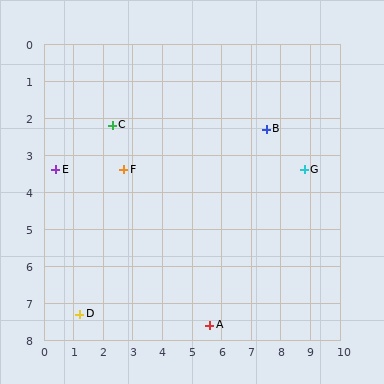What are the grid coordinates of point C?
Point C is at approximately (2.3, 2.2).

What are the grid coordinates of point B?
Point B is at approximately (7.5, 2.3).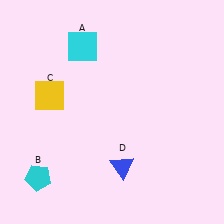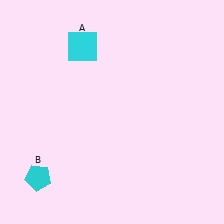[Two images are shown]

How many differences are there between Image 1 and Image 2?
There are 2 differences between the two images.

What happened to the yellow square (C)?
The yellow square (C) was removed in Image 2. It was in the top-left area of Image 1.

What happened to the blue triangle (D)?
The blue triangle (D) was removed in Image 2. It was in the bottom-right area of Image 1.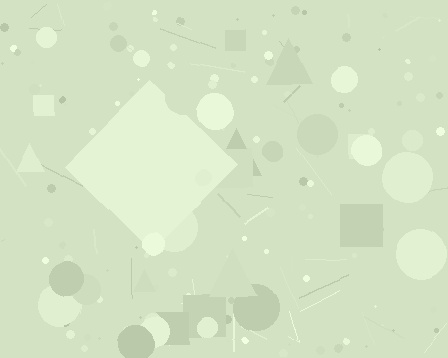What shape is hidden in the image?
A diamond is hidden in the image.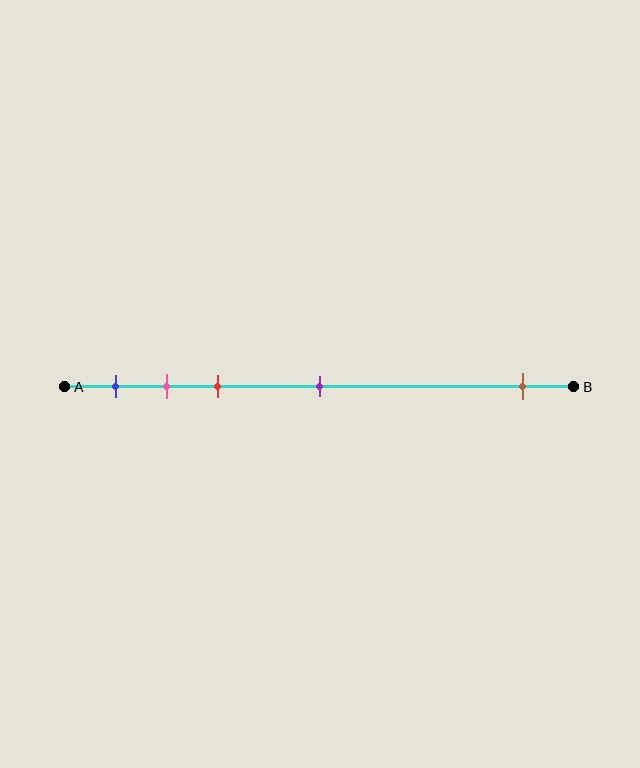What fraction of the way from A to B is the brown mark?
The brown mark is approximately 90% (0.9) of the way from A to B.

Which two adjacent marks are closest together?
The pink and red marks are the closest adjacent pair.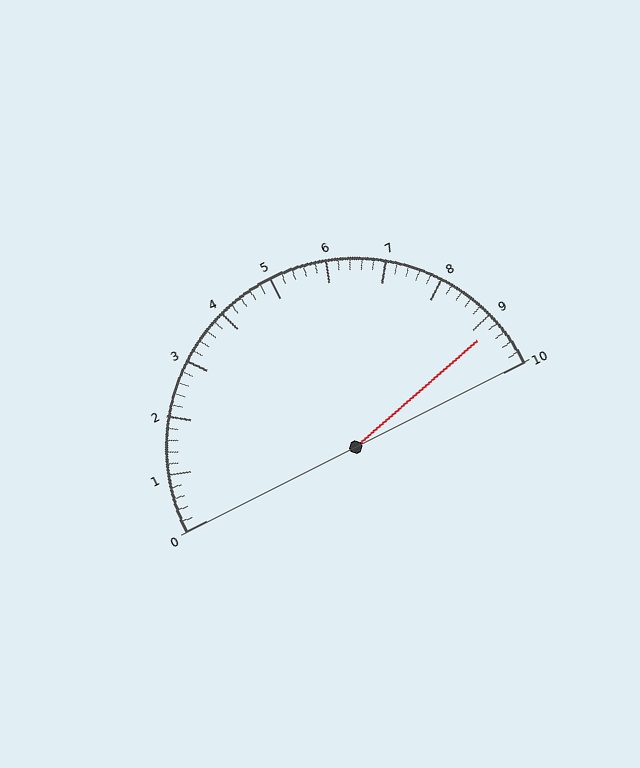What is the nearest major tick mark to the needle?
The nearest major tick mark is 9.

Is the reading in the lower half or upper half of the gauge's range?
The reading is in the upper half of the range (0 to 10).